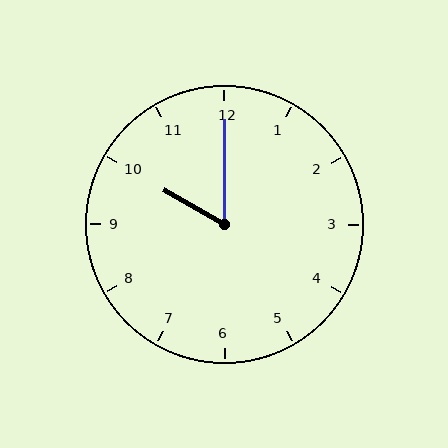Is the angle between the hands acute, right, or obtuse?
It is acute.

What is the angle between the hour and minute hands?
Approximately 60 degrees.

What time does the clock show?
10:00.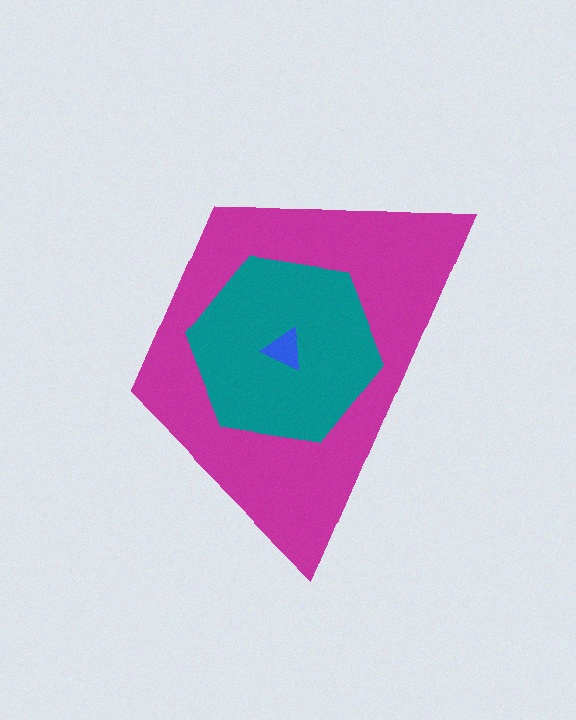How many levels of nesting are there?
3.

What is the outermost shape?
The magenta trapezoid.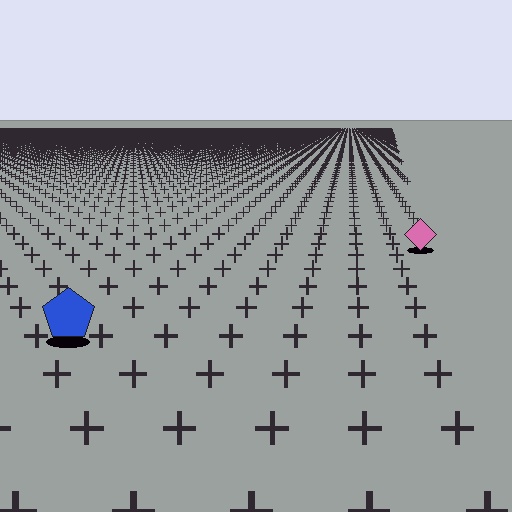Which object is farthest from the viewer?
The pink diamond is farthest from the viewer. It appears smaller and the ground texture around it is denser.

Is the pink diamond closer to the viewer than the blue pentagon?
No. The blue pentagon is closer — you can tell from the texture gradient: the ground texture is coarser near it.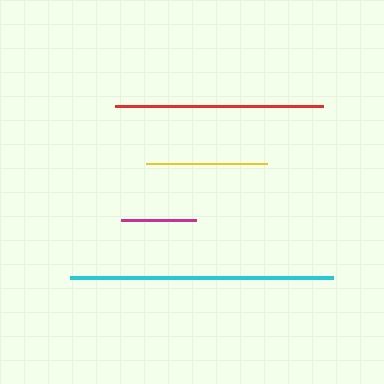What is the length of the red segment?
The red segment is approximately 208 pixels long.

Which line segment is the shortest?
The magenta line is the shortest at approximately 75 pixels.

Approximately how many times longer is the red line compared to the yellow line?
The red line is approximately 1.7 times the length of the yellow line.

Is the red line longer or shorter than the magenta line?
The red line is longer than the magenta line.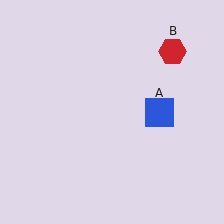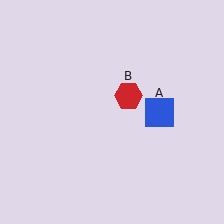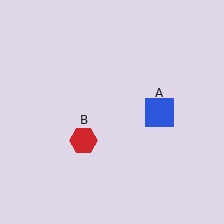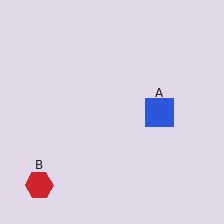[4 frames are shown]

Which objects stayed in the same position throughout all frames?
Blue square (object A) remained stationary.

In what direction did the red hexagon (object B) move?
The red hexagon (object B) moved down and to the left.